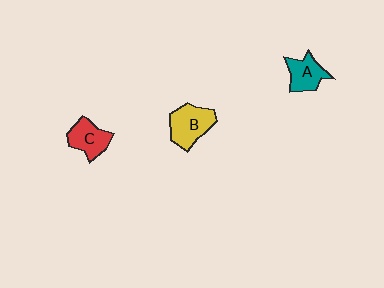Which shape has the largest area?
Shape B (yellow).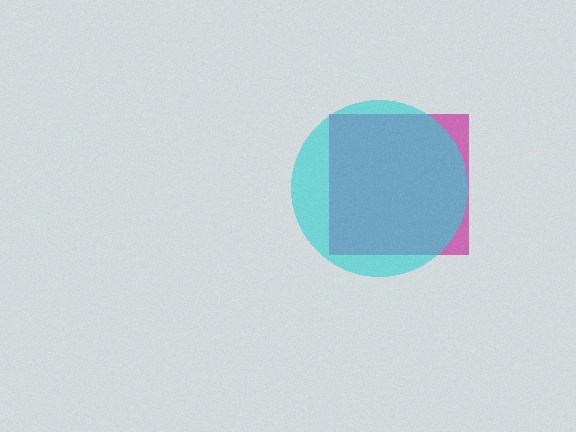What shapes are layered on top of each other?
The layered shapes are: a magenta square, a cyan circle.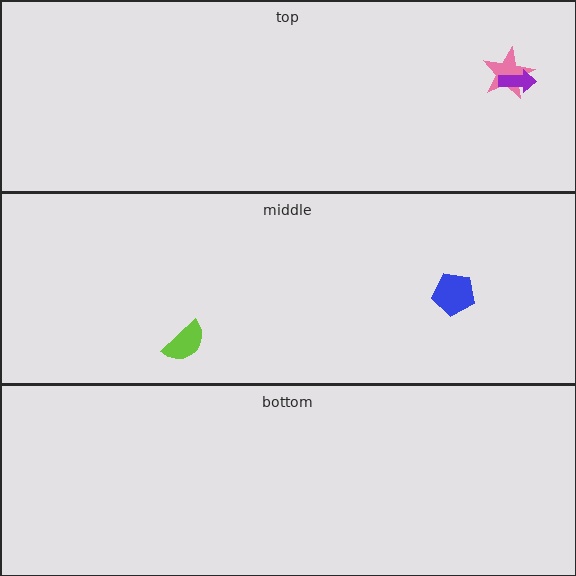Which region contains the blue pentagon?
The middle region.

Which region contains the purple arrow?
The top region.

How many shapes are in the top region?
2.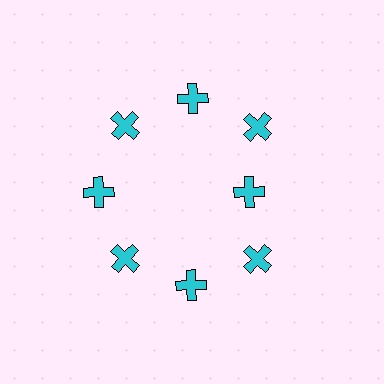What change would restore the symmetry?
The symmetry would be restored by moving it outward, back onto the ring so that all 8 crosses sit at equal angles and equal distance from the center.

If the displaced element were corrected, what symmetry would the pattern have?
It would have 8-fold rotational symmetry — the pattern would map onto itself every 45 degrees.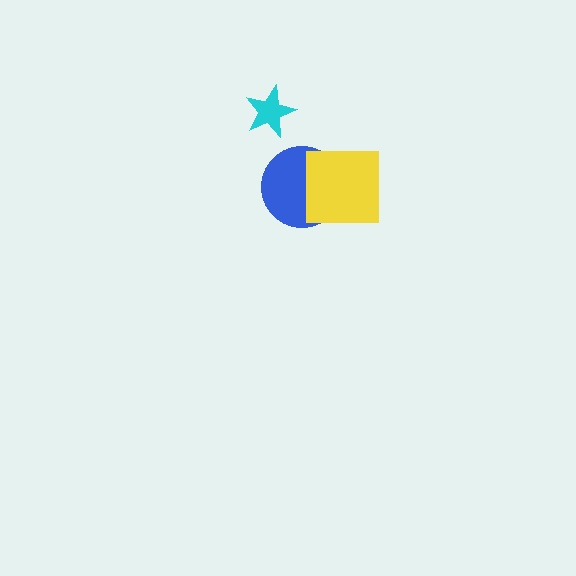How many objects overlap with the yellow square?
1 object overlaps with the yellow square.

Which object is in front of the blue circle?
The yellow square is in front of the blue circle.